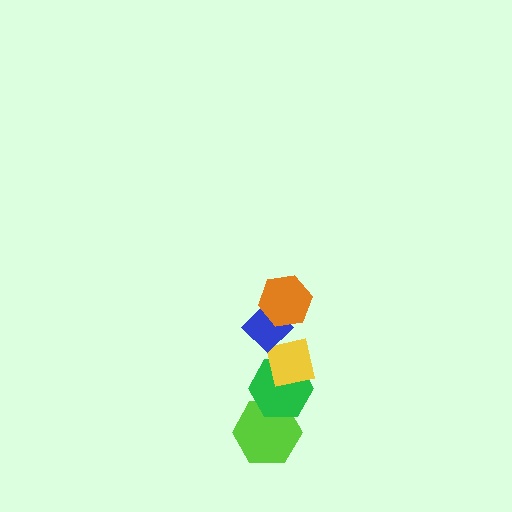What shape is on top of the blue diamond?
The orange hexagon is on top of the blue diamond.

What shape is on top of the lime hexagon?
The green hexagon is on top of the lime hexagon.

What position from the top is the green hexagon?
The green hexagon is 4th from the top.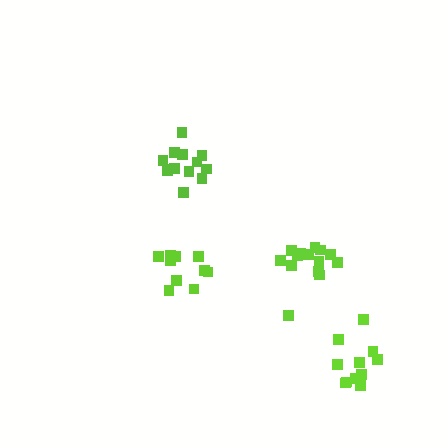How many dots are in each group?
Group 1: 14 dots, Group 2: 10 dots, Group 3: 11 dots, Group 4: 13 dots (48 total).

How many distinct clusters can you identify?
There are 4 distinct clusters.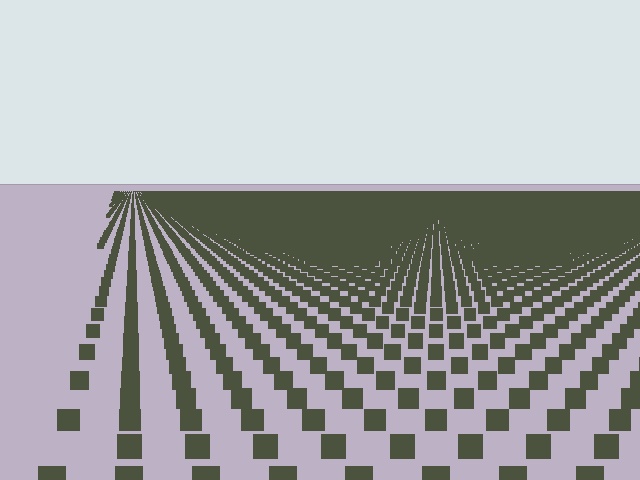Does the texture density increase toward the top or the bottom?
Density increases toward the top.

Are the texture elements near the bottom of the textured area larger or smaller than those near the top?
Larger. Near the bottom, elements are closer to the viewer and appear at a bigger on-screen size.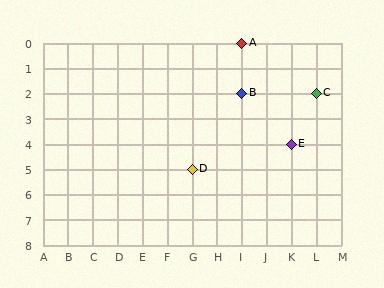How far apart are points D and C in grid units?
Points D and C are 5 columns and 3 rows apart (about 5.8 grid units diagonally).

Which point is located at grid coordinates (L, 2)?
Point C is at (L, 2).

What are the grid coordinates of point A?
Point A is at grid coordinates (I, 0).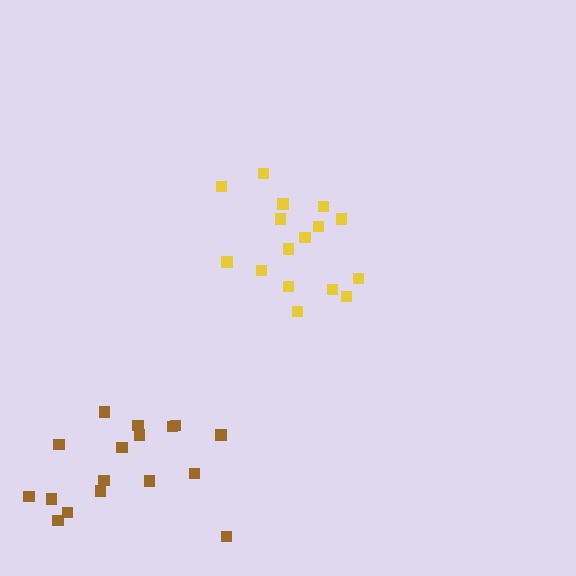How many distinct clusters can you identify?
There are 2 distinct clusters.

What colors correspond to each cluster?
The clusters are colored: yellow, brown.